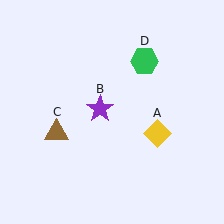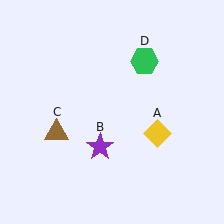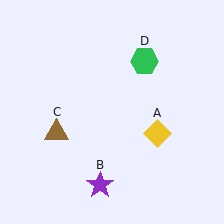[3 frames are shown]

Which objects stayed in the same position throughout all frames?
Yellow diamond (object A) and brown triangle (object C) and green hexagon (object D) remained stationary.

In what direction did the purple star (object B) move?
The purple star (object B) moved down.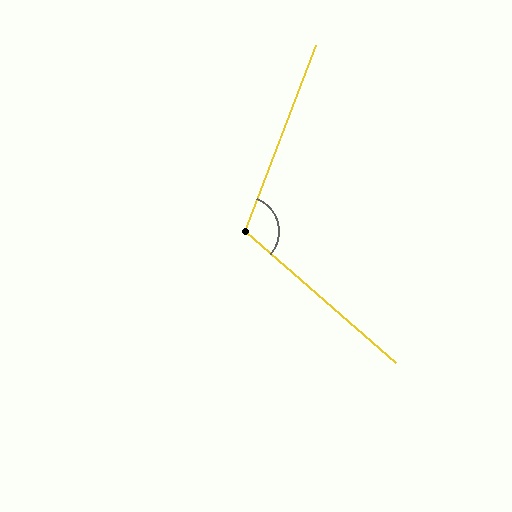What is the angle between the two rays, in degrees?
Approximately 110 degrees.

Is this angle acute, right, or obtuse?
It is obtuse.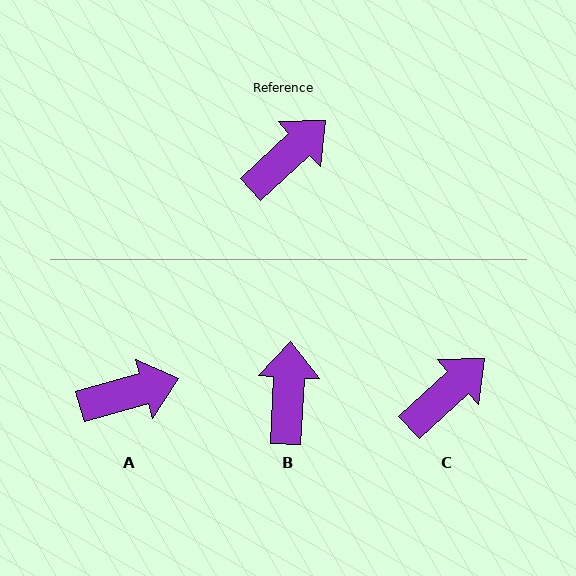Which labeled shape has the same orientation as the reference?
C.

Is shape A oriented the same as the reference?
No, it is off by about 27 degrees.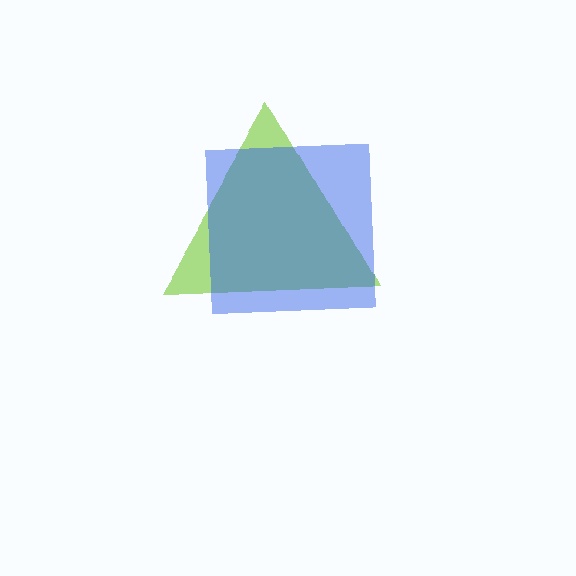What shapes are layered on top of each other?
The layered shapes are: a lime triangle, a blue square.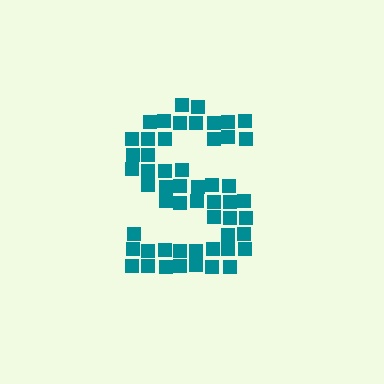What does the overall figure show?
The overall figure shows the letter S.